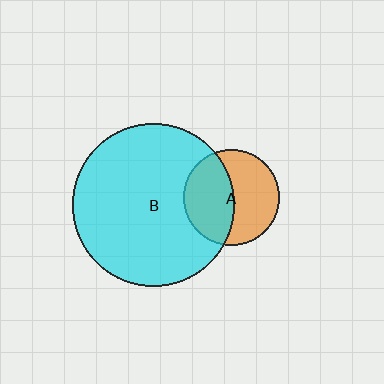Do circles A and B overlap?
Yes.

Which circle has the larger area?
Circle B (cyan).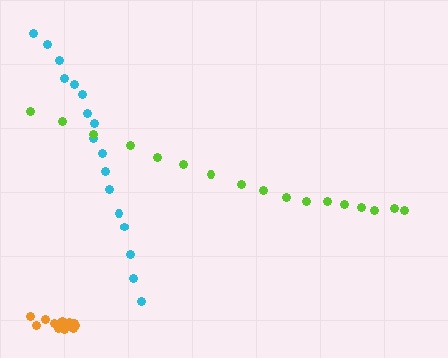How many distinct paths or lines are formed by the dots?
There are 3 distinct paths.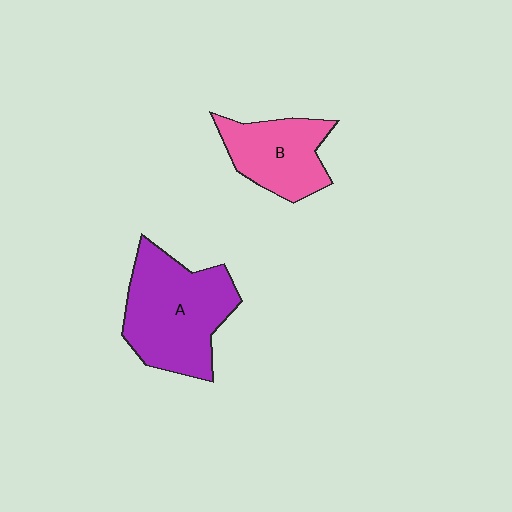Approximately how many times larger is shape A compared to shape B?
Approximately 1.5 times.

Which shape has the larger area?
Shape A (purple).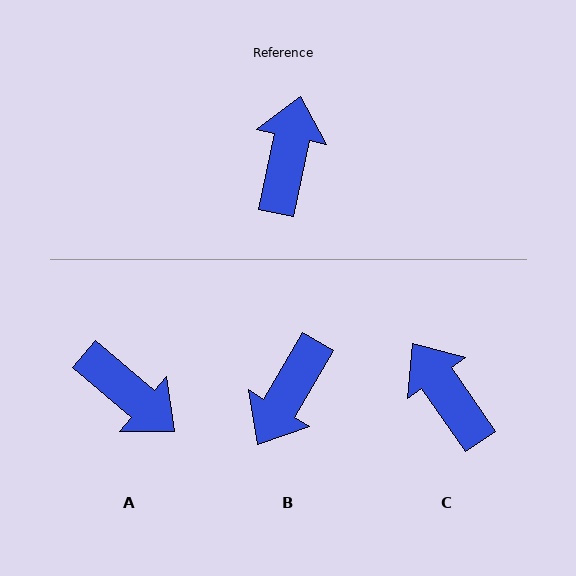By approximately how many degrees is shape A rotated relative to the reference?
Approximately 118 degrees clockwise.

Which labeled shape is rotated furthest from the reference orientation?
B, about 161 degrees away.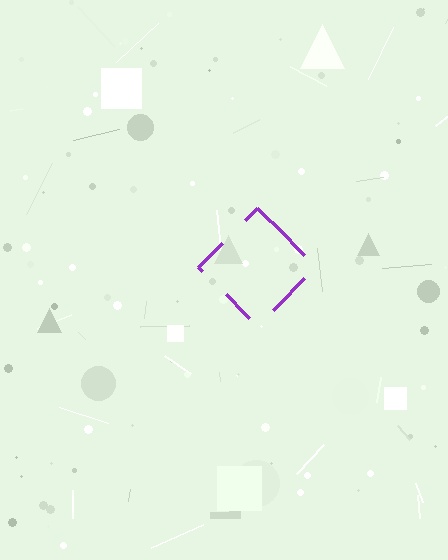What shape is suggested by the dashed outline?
The dashed outline suggests a diamond.